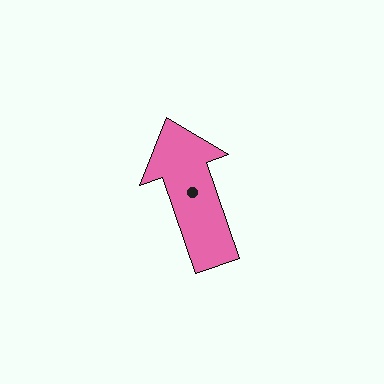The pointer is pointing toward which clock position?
Roughly 11 o'clock.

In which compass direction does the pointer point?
North.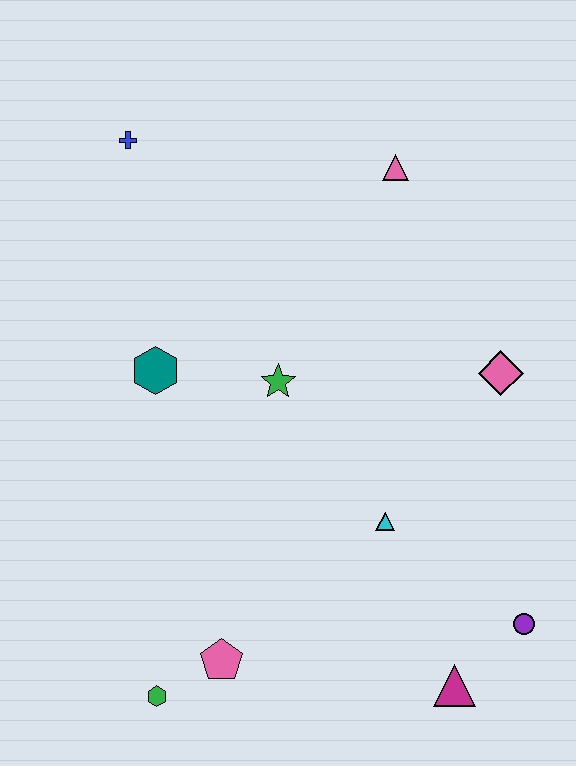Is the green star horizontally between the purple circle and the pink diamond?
No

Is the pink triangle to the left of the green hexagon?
No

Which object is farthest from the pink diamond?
The green hexagon is farthest from the pink diamond.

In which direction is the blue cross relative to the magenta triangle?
The blue cross is above the magenta triangle.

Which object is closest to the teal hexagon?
The green star is closest to the teal hexagon.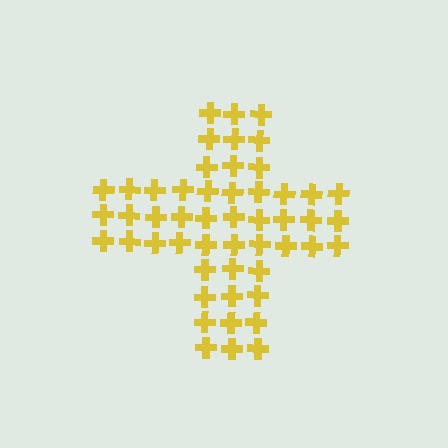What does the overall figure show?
The overall figure shows a cross.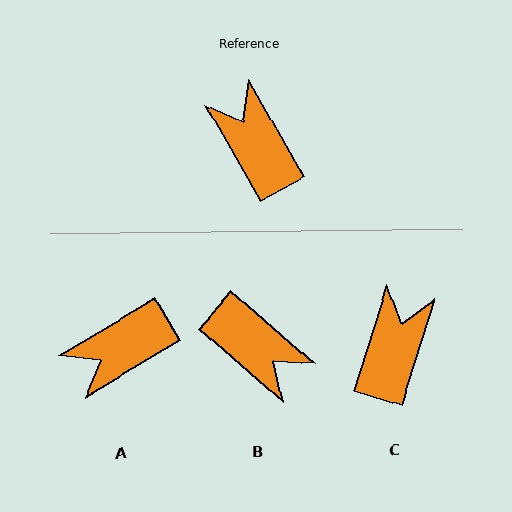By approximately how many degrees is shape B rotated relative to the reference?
Approximately 161 degrees clockwise.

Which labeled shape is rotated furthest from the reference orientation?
B, about 161 degrees away.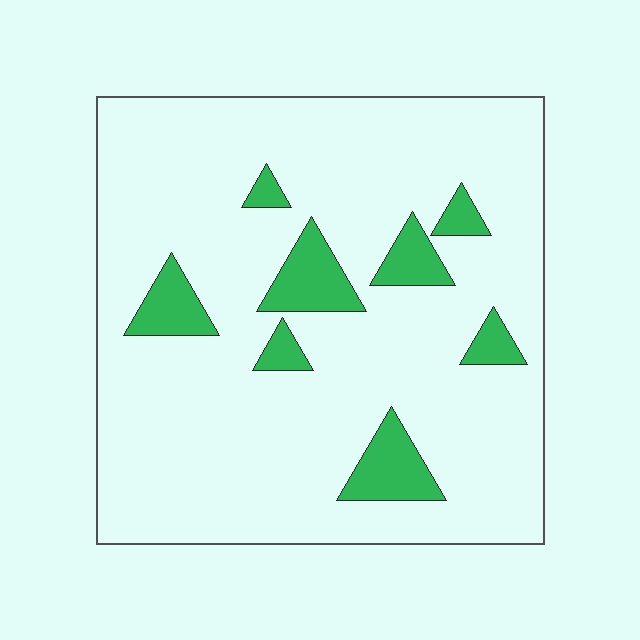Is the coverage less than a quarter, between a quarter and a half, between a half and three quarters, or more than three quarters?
Less than a quarter.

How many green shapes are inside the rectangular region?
8.